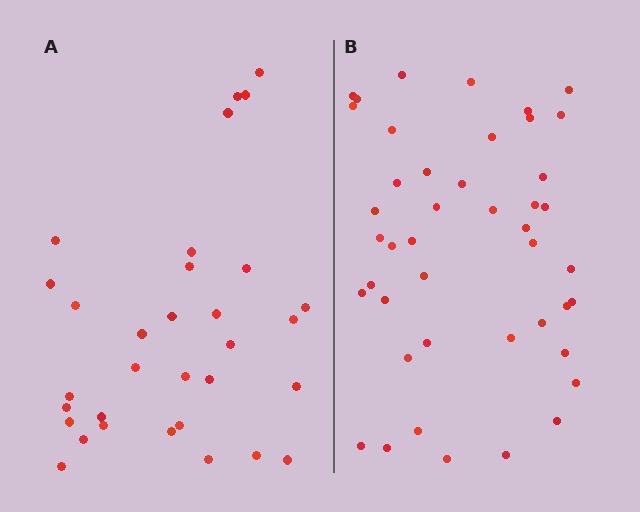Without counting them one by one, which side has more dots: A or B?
Region B (the right region) has more dots.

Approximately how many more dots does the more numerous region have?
Region B has roughly 12 or so more dots than region A.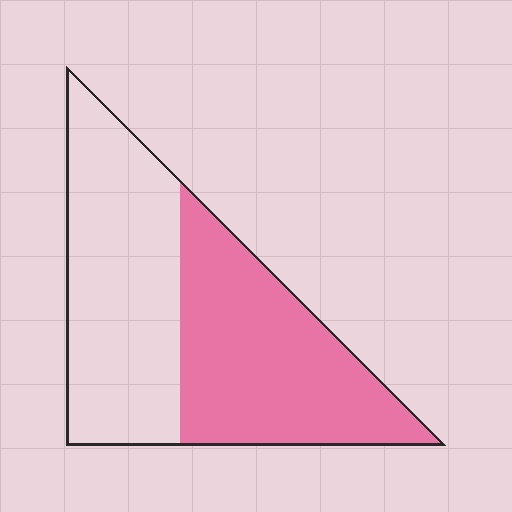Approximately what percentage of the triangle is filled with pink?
Approximately 50%.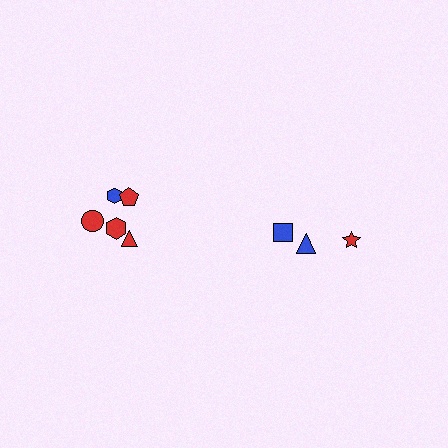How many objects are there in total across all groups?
There are 8 objects.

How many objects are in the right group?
There are 3 objects.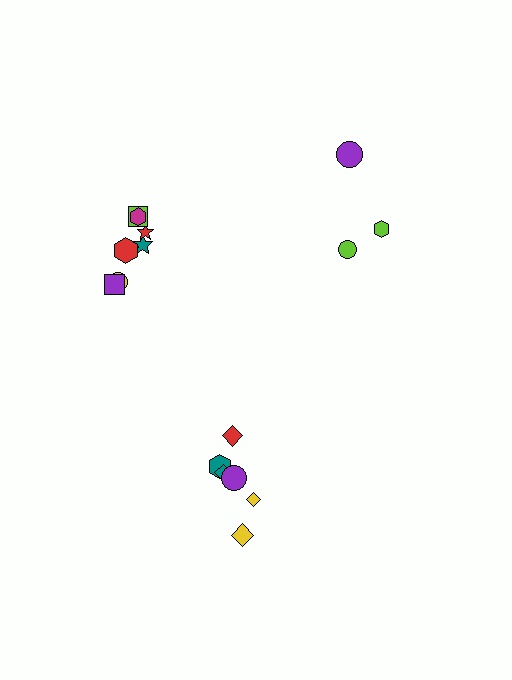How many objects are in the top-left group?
There are 7 objects.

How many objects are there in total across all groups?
There are 16 objects.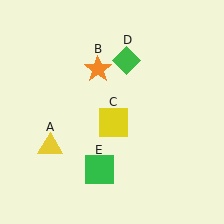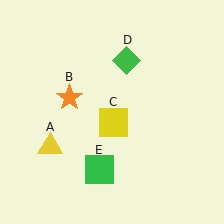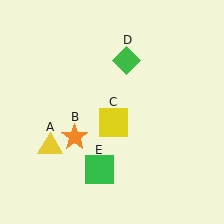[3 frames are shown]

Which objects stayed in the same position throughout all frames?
Yellow triangle (object A) and yellow square (object C) and green diamond (object D) and green square (object E) remained stationary.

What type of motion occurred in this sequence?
The orange star (object B) rotated counterclockwise around the center of the scene.